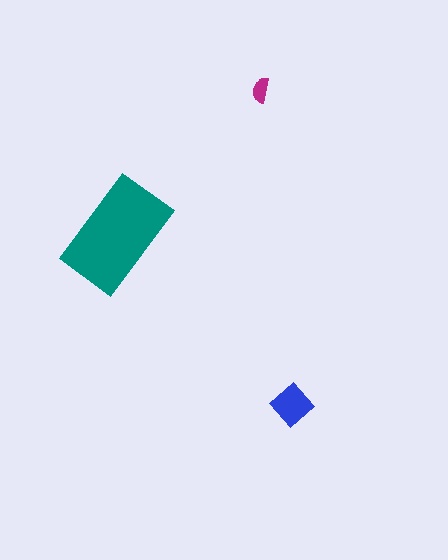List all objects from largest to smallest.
The teal rectangle, the blue diamond, the magenta semicircle.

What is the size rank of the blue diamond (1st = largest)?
2nd.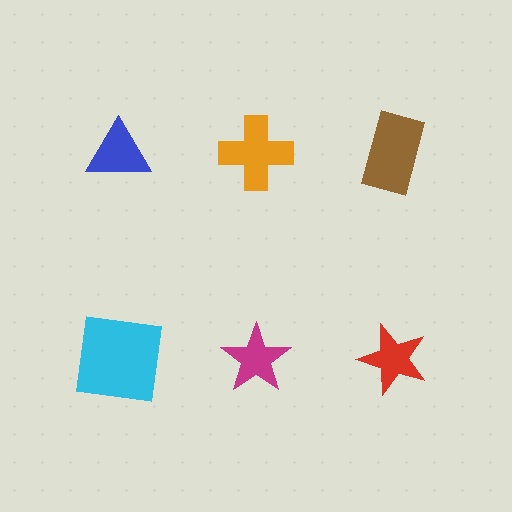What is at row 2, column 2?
A magenta star.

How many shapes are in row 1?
3 shapes.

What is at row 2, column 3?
A red star.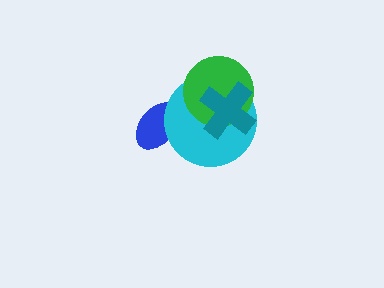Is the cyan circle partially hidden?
Yes, it is partially covered by another shape.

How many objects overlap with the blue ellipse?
1 object overlaps with the blue ellipse.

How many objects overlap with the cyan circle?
3 objects overlap with the cyan circle.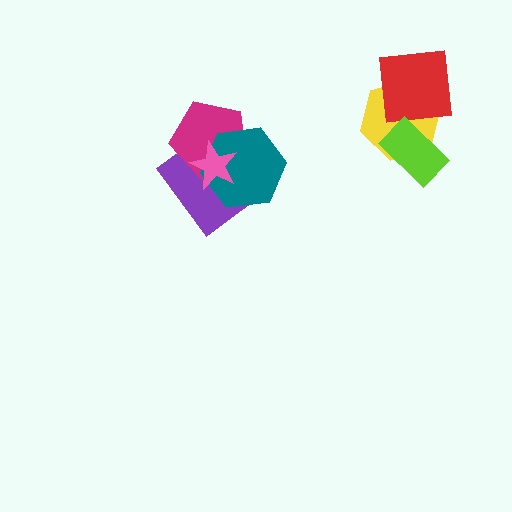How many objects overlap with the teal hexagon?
3 objects overlap with the teal hexagon.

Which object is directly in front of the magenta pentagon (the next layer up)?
The teal hexagon is directly in front of the magenta pentagon.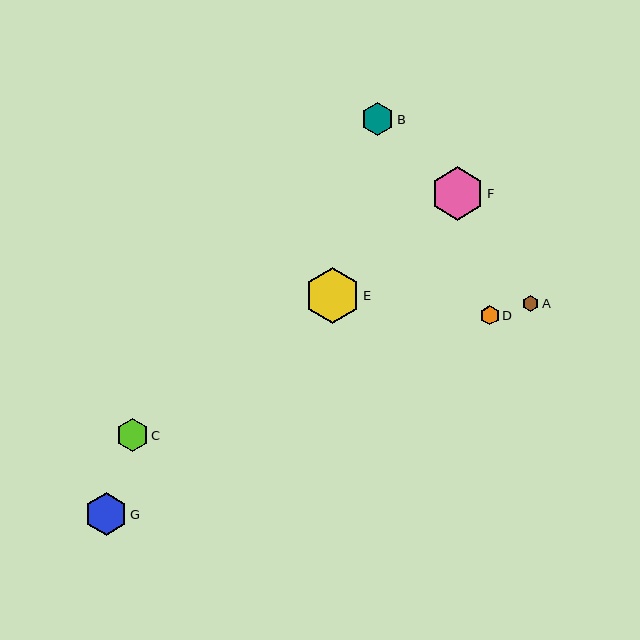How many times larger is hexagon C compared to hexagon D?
Hexagon C is approximately 1.7 times the size of hexagon D.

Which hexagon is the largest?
Hexagon E is the largest with a size of approximately 56 pixels.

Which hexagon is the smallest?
Hexagon A is the smallest with a size of approximately 16 pixels.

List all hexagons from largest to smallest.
From largest to smallest: E, F, G, B, C, D, A.